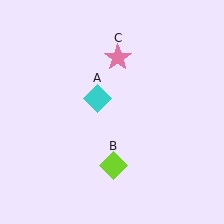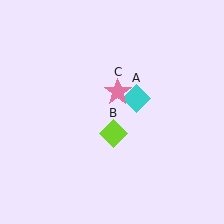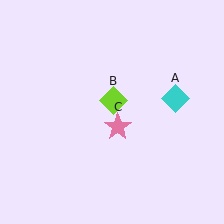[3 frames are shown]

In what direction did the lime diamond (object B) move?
The lime diamond (object B) moved up.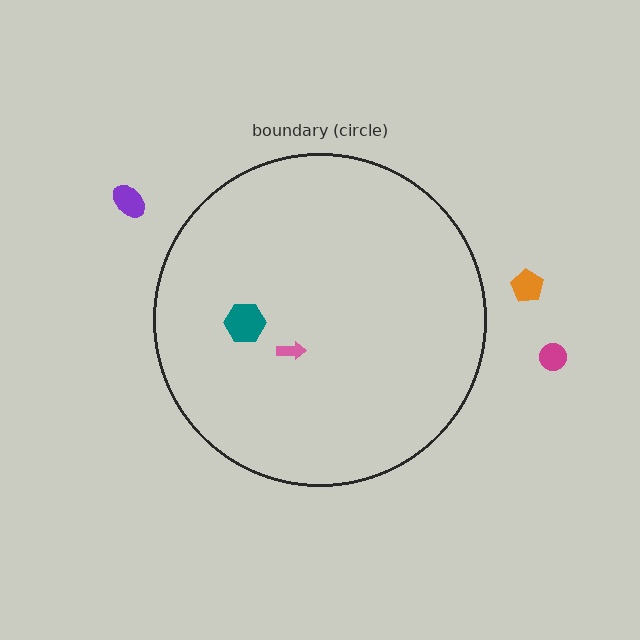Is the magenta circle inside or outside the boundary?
Outside.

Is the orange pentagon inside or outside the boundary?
Outside.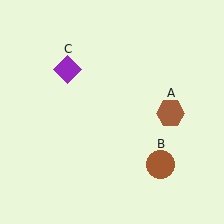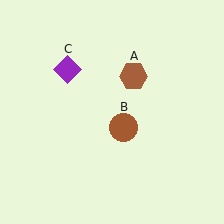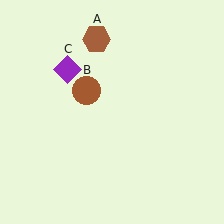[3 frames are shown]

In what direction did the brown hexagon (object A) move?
The brown hexagon (object A) moved up and to the left.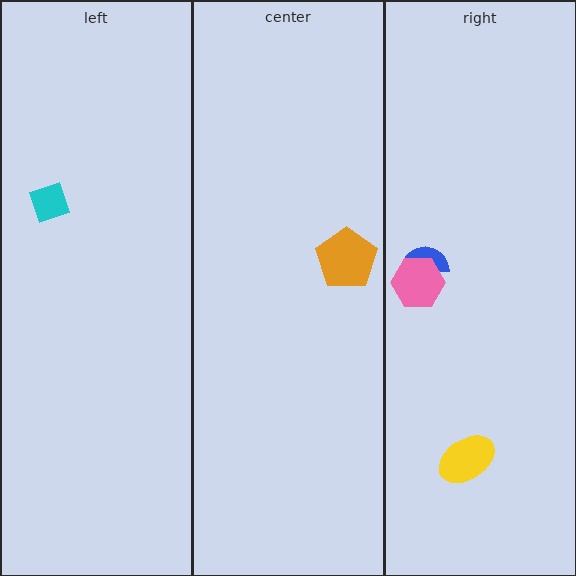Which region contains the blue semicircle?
The right region.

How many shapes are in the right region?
3.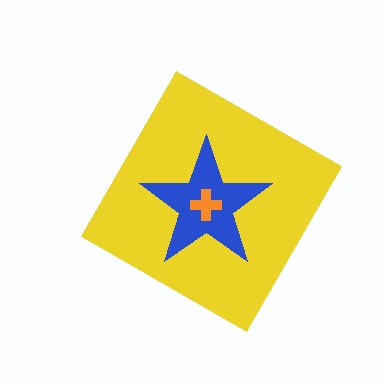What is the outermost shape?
The yellow diamond.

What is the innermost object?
The orange cross.